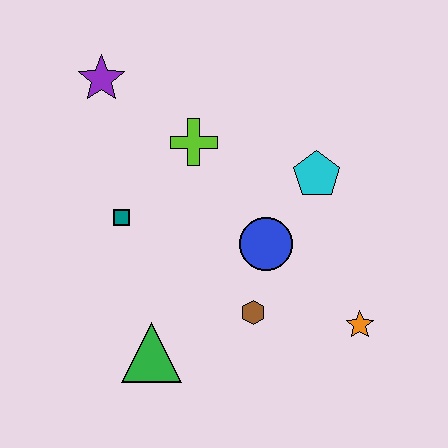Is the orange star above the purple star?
No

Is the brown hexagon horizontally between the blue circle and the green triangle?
Yes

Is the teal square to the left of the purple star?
No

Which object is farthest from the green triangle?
The purple star is farthest from the green triangle.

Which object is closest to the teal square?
The lime cross is closest to the teal square.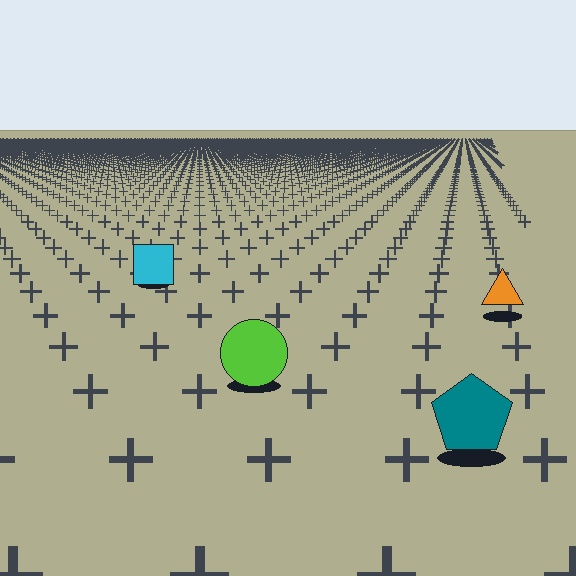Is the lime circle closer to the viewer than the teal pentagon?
No. The teal pentagon is closer — you can tell from the texture gradient: the ground texture is coarser near it.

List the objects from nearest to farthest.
From nearest to farthest: the teal pentagon, the lime circle, the orange triangle, the cyan square.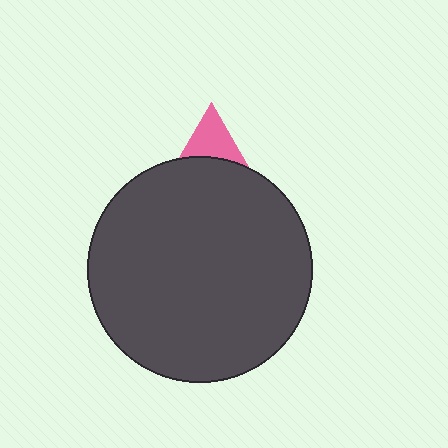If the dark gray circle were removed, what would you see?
You would see the complete pink triangle.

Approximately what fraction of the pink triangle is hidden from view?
Roughly 66% of the pink triangle is hidden behind the dark gray circle.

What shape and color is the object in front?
The object in front is a dark gray circle.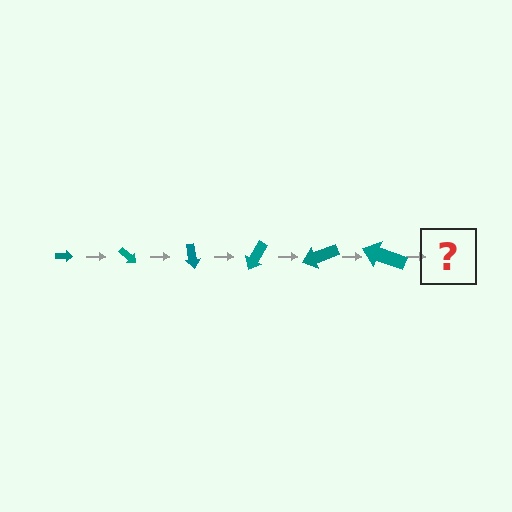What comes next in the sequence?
The next element should be an arrow, larger than the previous one and rotated 240 degrees from the start.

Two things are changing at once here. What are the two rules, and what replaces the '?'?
The two rules are that the arrow grows larger each step and it rotates 40 degrees each step. The '?' should be an arrow, larger than the previous one and rotated 240 degrees from the start.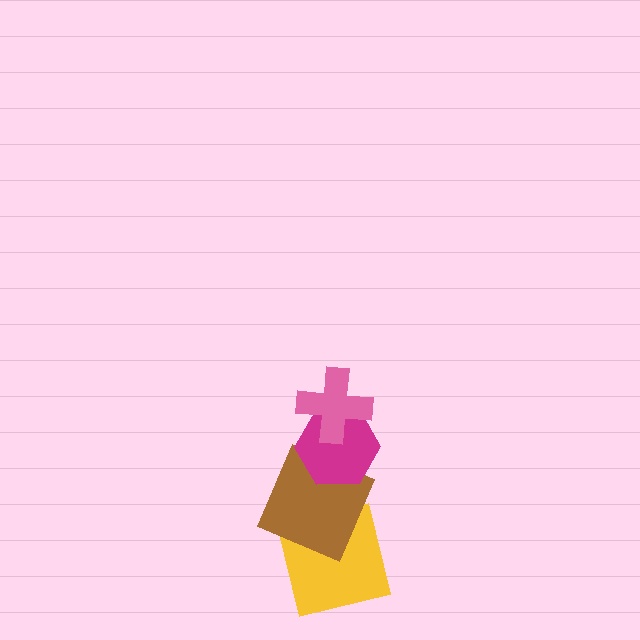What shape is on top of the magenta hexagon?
The pink cross is on top of the magenta hexagon.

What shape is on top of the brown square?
The magenta hexagon is on top of the brown square.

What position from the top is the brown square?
The brown square is 3rd from the top.